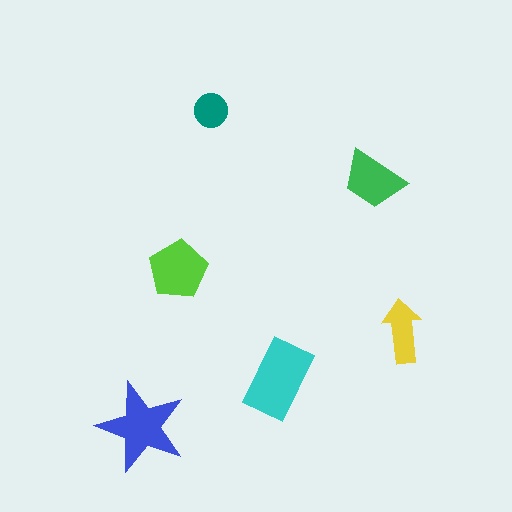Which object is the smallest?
The teal circle.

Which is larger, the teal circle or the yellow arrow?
The yellow arrow.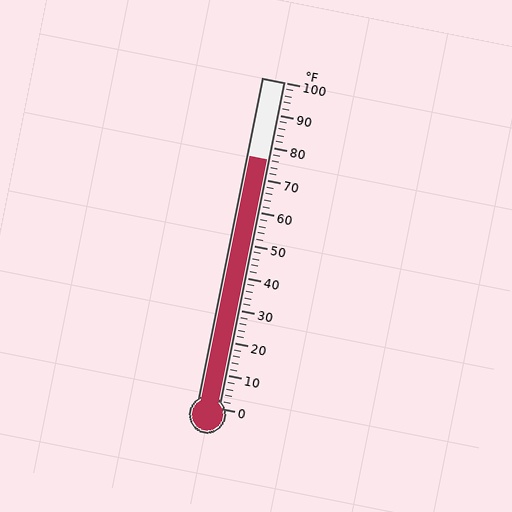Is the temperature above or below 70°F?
The temperature is above 70°F.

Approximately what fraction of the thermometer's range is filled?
The thermometer is filled to approximately 75% of its range.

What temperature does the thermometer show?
The thermometer shows approximately 76°F.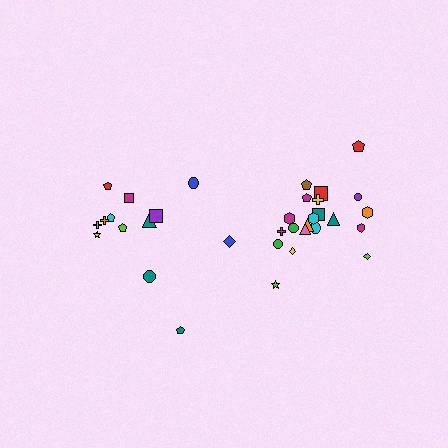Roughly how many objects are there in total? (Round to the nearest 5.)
Roughly 35 objects in total.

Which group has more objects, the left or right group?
The right group.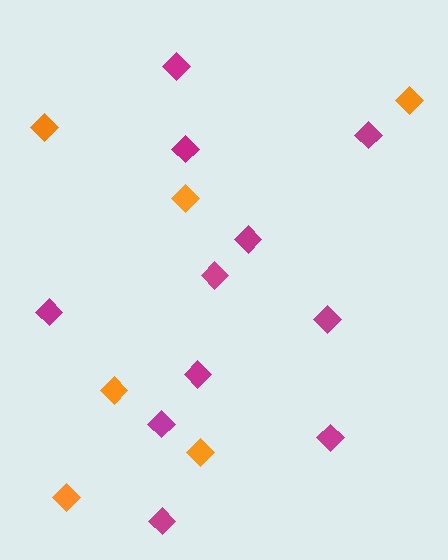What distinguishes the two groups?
There are 2 groups: one group of orange diamonds (6) and one group of magenta diamonds (11).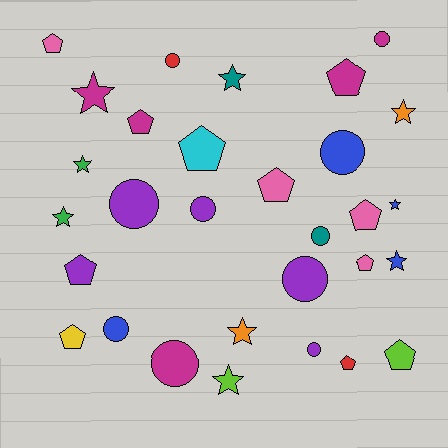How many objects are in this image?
There are 30 objects.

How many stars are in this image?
There are 9 stars.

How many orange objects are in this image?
There are 2 orange objects.